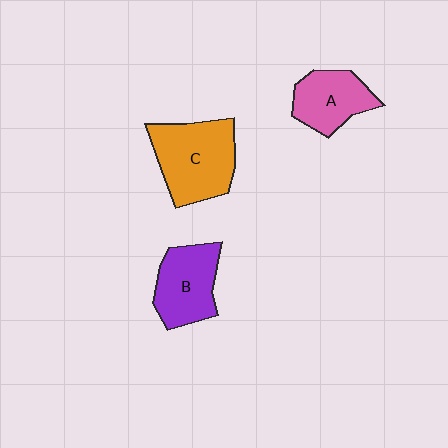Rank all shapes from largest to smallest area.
From largest to smallest: C (orange), B (purple), A (pink).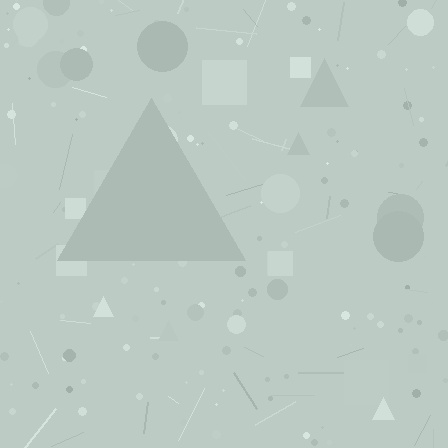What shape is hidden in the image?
A triangle is hidden in the image.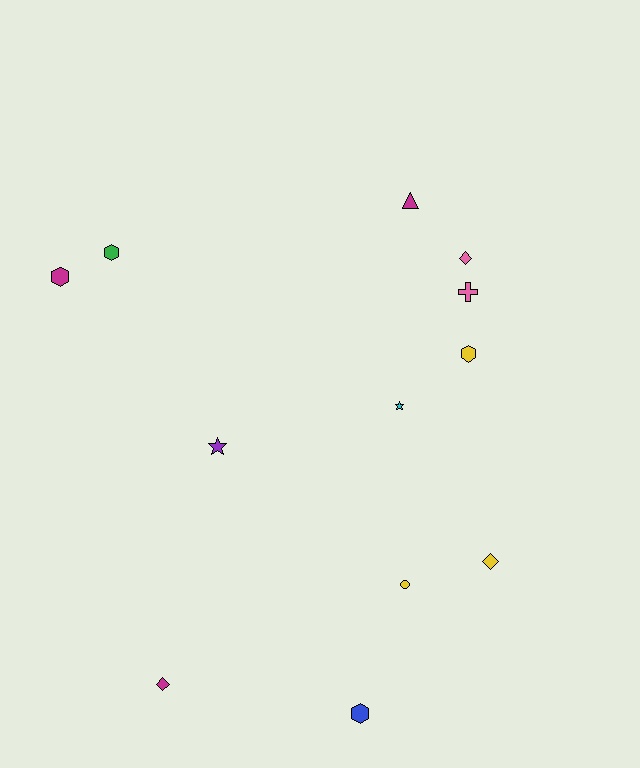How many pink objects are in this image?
There are 2 pink objects.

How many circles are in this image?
There is 1 circle.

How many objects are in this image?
There are 12 objects.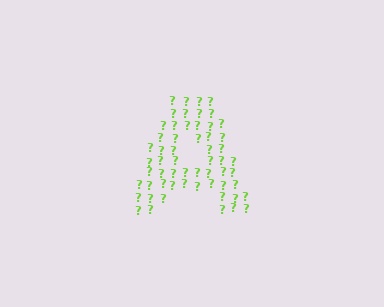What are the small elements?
The small elements are question marks.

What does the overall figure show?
The overall figure shows the letter A.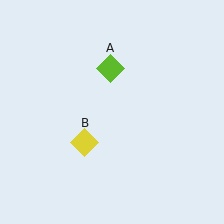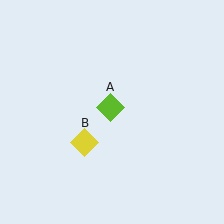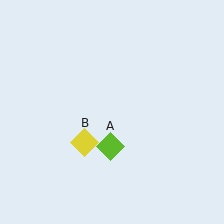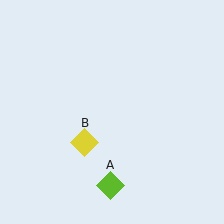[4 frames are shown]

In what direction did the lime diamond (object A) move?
The lime diamond (object A) moved down.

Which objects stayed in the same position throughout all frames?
Yellow diamond (object B) remained stationary.